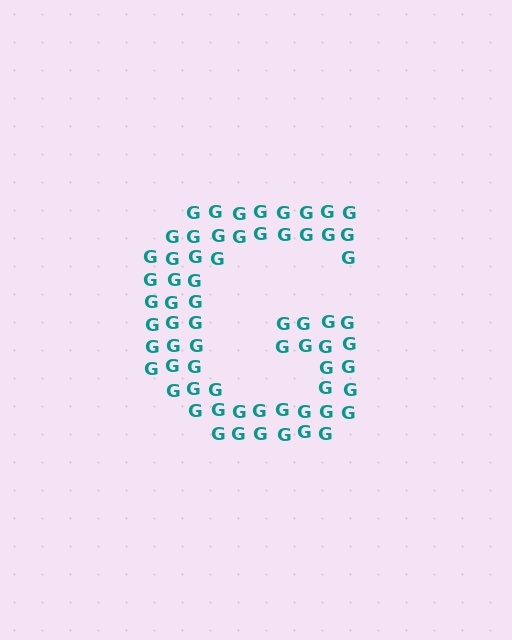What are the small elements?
The small elements are letter G's.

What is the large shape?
The large shape is the letter G.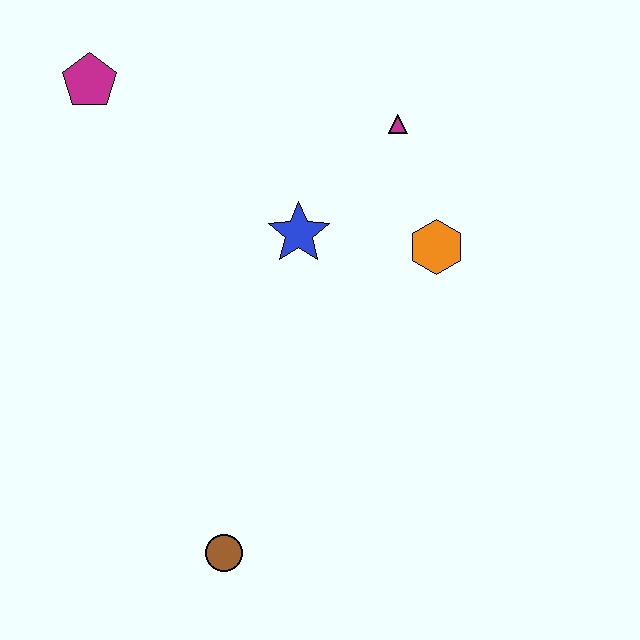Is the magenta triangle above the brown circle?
Yes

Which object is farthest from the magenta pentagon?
The brown circle is farthest from the magenta pentagon.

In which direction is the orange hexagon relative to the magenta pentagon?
The orange hexagon is to the right of the magenta pentagon.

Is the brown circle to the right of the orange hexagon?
No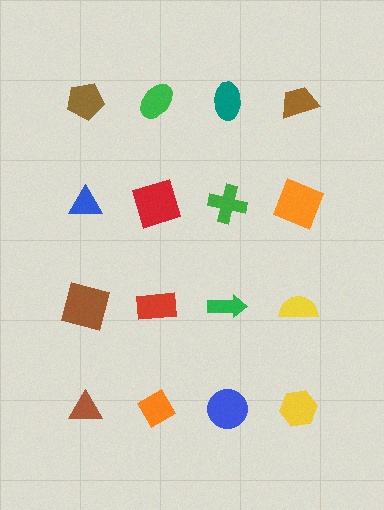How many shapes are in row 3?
4 shapes.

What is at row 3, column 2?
A red rectangle.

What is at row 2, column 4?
An orange square.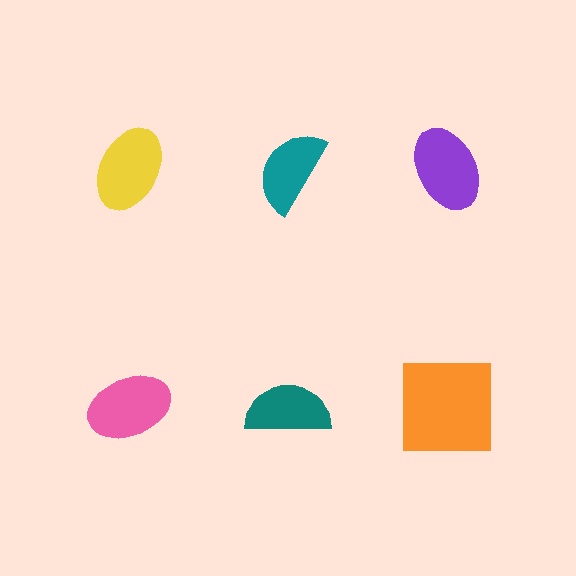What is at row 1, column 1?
A yellow ellipse.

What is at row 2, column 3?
An orange square.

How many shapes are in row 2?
3 shapes.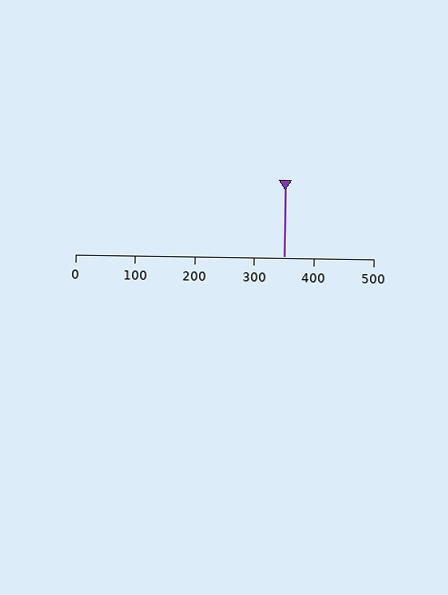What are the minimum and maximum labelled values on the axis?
The axis runs from 0 to 500.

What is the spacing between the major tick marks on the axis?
The major ticks are spaced 100 apart.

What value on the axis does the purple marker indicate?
The marker indicates approximately 350.